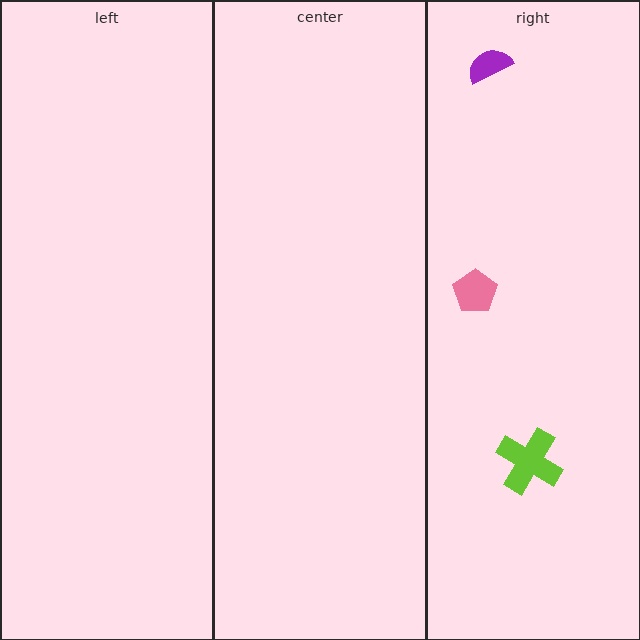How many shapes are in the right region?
3.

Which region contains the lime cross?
The right region.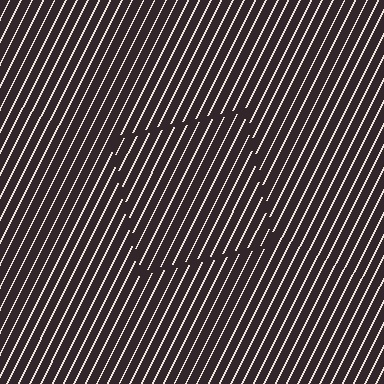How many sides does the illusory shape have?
4 sides — the line-ends trace a square.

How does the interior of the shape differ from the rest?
The interior of the shape contains the same grating, shifted by half a period — the contour is defined by the phase discontinuity where line-ends from the inner and outer gratings abut.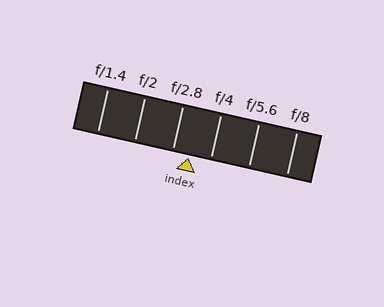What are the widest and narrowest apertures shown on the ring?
The widest aperture shown is f/1.4 and the narrowest is f/8.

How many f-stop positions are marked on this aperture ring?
There are 6 f-stop positions marked.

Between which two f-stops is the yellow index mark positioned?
The index mark is between f/2.8 and f/4.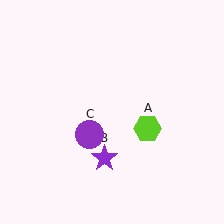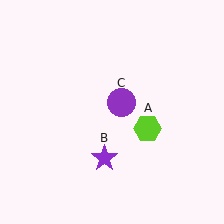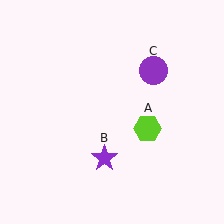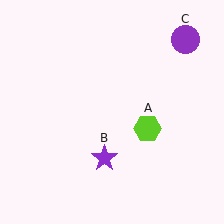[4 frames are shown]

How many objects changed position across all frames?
1 object changed position: purple circle (object C).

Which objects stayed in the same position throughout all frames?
Lime hexagon (object A) and purple star (object B) remained stationary.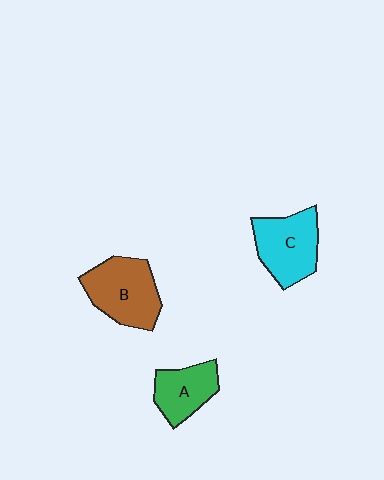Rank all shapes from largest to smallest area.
From largest to smallest: B (brown), C (cyan), A (green).